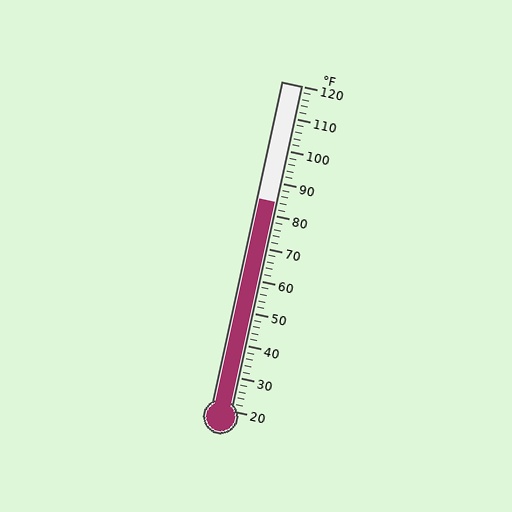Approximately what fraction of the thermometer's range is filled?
The thermometer is filled to approximately 65% of its range.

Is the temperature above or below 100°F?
The temperature is below 100°F.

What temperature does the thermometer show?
The thermometer shows approximately 84°F.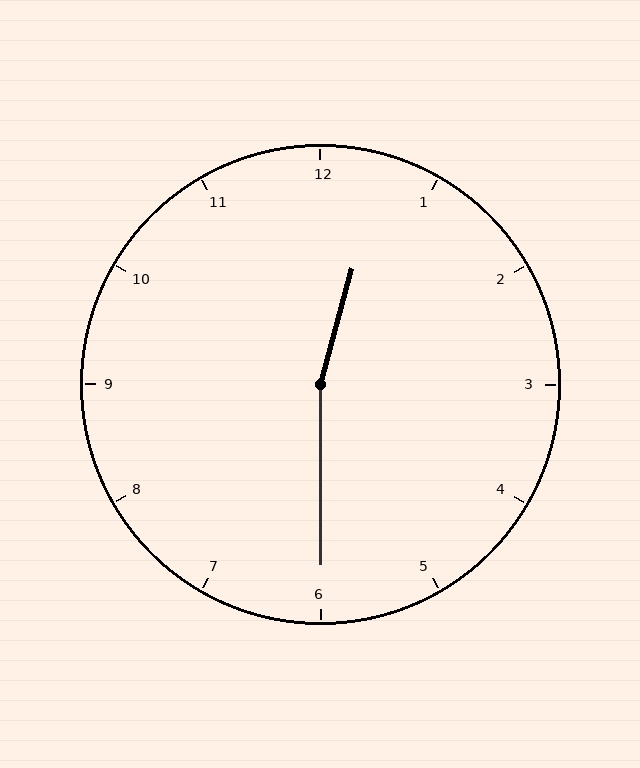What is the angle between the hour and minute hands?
Approximately 165 degrees.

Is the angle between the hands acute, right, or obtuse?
It is obtuse.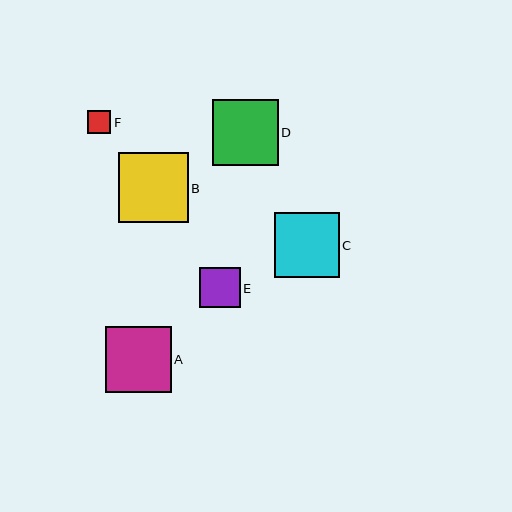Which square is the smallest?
Square F is the smallest with a size of approximately 23 pixels.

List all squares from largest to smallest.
From largest to smallest: B, A, D, C, E, F.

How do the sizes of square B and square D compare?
Square B and square D are approximately the same size.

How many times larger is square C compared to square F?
Square C is approximately 2.8 times the size of square F.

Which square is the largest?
Square B is the largest with a size of approximately 69 pixels.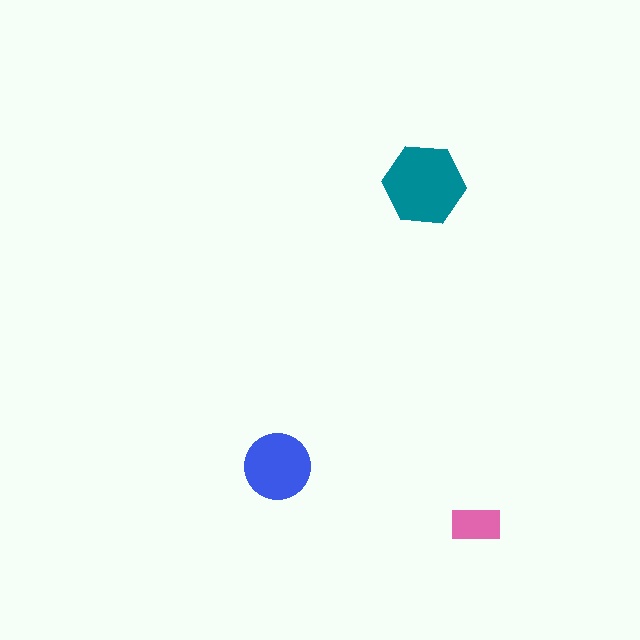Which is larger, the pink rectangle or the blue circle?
The blue circle.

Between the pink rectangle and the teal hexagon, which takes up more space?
The teal hexagon.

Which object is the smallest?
The pink rectangle.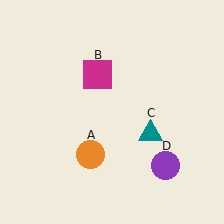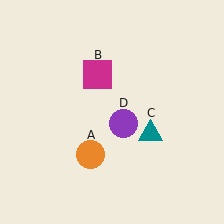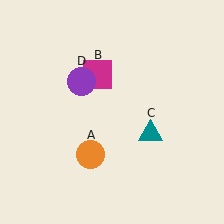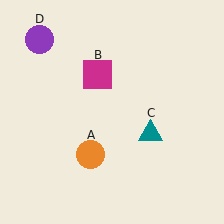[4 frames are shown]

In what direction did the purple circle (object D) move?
The purple circle (object D) moved up and to the left.